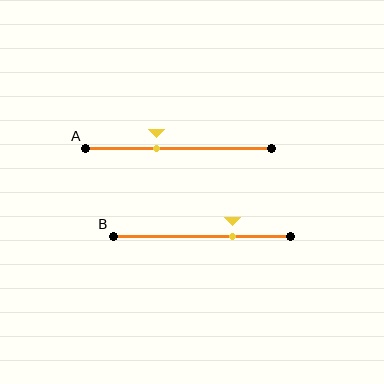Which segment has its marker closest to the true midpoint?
Segment A has its marker closest to the true midpoint.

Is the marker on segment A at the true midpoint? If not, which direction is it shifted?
No, the marker on segment A is shifted to the left by about 12% of the segment length.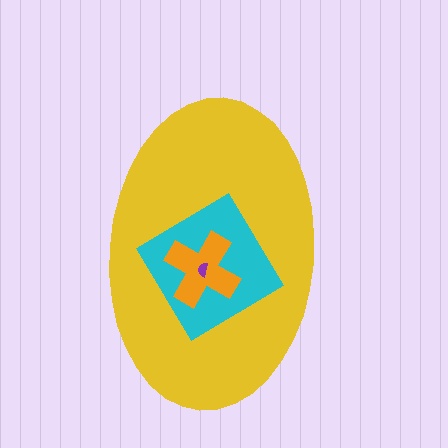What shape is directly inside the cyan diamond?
The orange cross.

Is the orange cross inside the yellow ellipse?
Yes.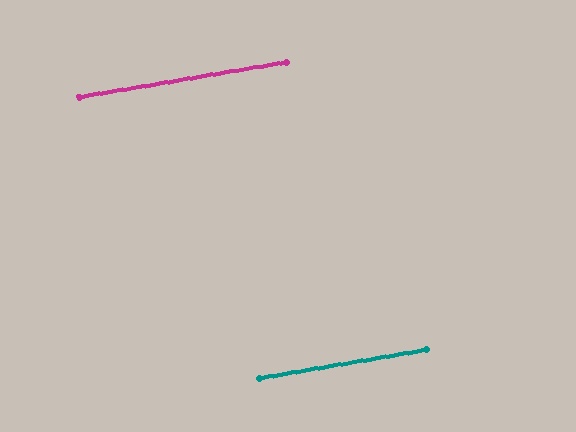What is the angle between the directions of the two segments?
Approximately 0 degrees.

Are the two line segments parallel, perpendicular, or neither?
Parallel — their directions differ by only 0.2°.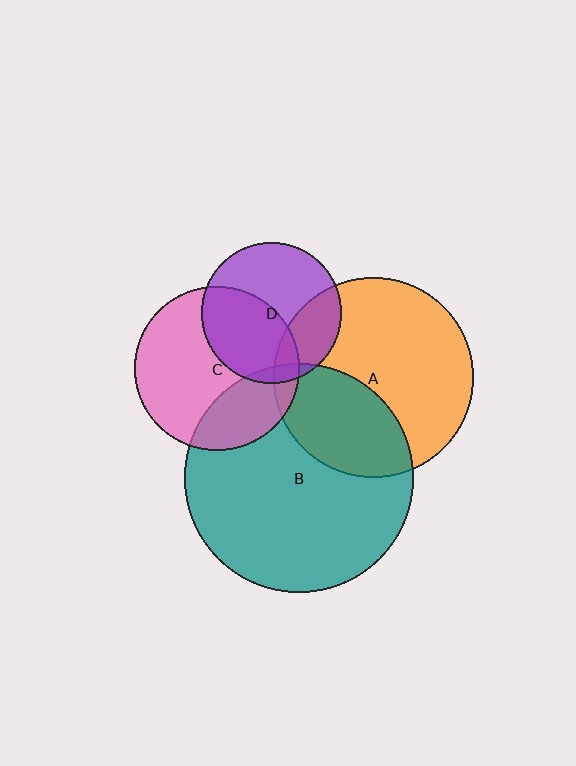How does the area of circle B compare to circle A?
Approximately 1.3 times.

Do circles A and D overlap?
Yes.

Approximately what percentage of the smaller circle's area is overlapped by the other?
Approximately 25%.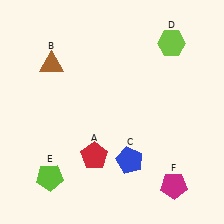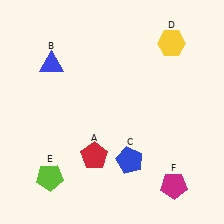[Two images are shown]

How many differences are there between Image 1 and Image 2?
There are 2 differences between the two images.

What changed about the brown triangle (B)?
In Image 1, B is brown. In Image 2, it changed to blue.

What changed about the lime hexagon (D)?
In Image 1, D is lime. In Image 2, it changed to yellow.